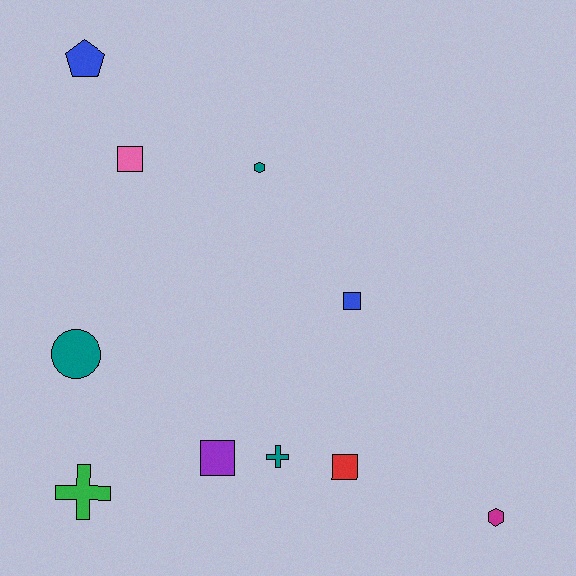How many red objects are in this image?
There is 1 red object.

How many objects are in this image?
There are 10 objects.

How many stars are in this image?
There are no stars.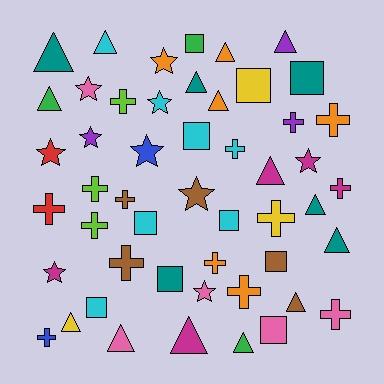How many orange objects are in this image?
There are 6 orange objects.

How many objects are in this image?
There are 50 objects.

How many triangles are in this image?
There are 15 triangles.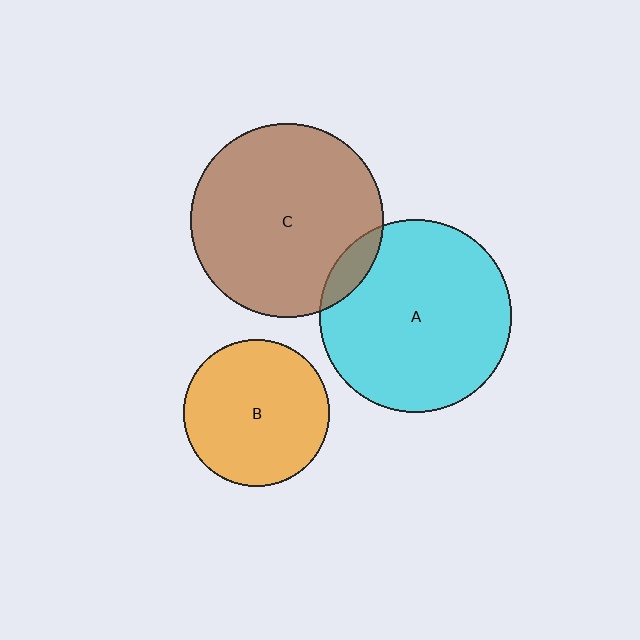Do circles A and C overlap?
Yes.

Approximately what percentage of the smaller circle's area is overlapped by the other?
Approximately 10%.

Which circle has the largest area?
Circle C (brown).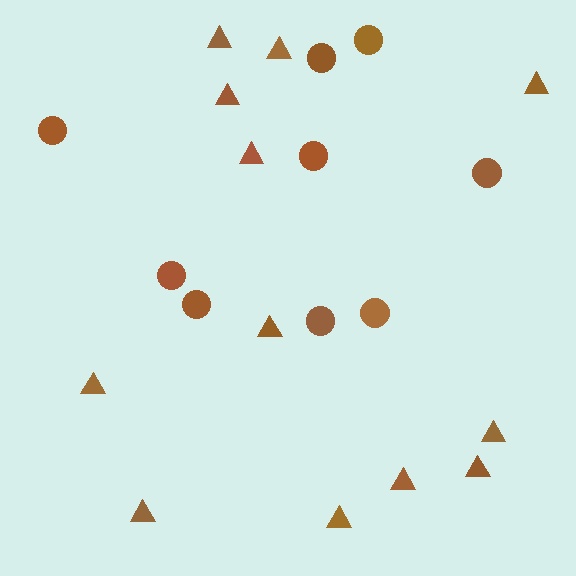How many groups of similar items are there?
There are 2 groups: one group of triangles (12) and one group of circles (9).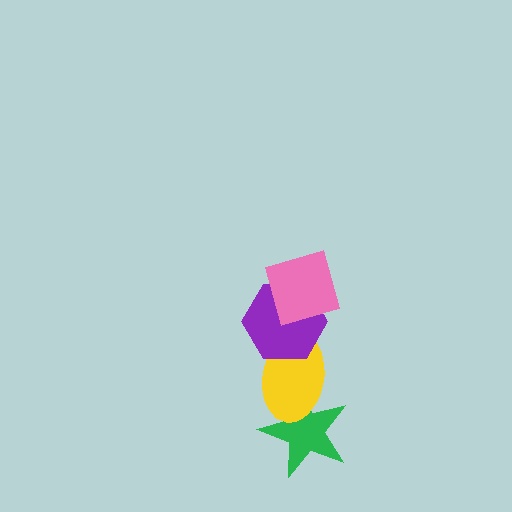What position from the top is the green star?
The green star is 4th from the top.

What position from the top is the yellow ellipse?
The yellow ellipse is 3rd from the top.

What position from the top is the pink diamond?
The pink diamond is 1st from the top.